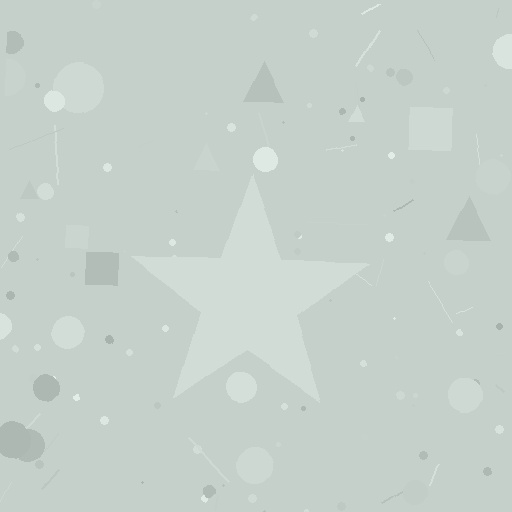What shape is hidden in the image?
A star is hidden in the image.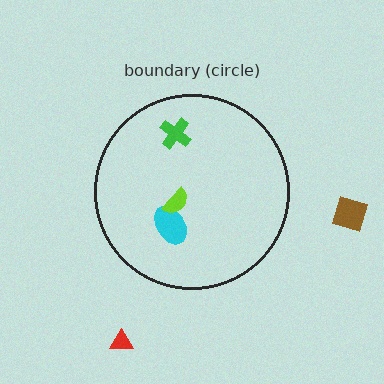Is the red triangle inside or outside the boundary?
Outside.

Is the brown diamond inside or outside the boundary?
Outside.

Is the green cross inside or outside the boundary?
Inside.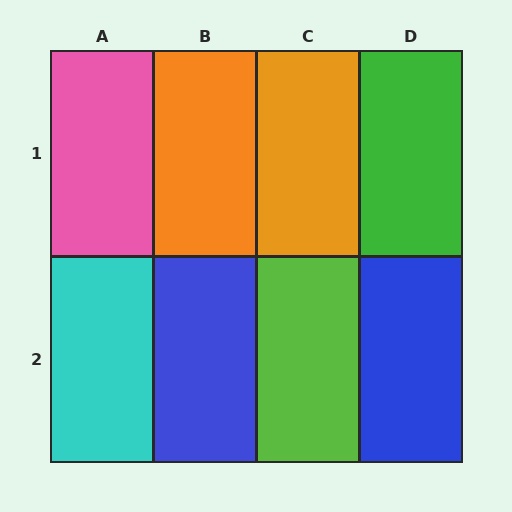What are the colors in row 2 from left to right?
Cyan, blue, lime, blue.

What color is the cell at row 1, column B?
Orange.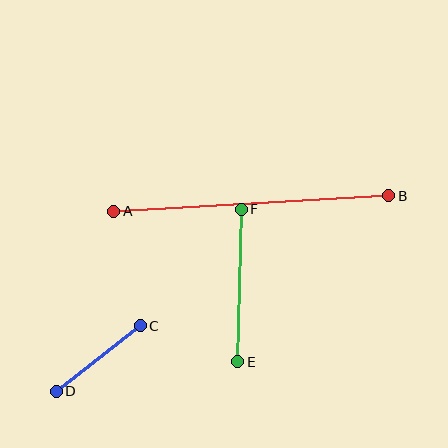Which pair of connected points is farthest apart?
Points A and B are farthest apart.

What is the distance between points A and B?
The distance is approximately 276 pixels.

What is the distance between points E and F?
The distance is approximately 153 pixels.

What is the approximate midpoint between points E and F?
The midpoint is at approximately (239, 285) pixels.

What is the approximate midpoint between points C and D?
The midpoint is at approximately (98, 358) pixels.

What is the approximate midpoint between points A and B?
The midpoint is at approximately (251, 204) pixels.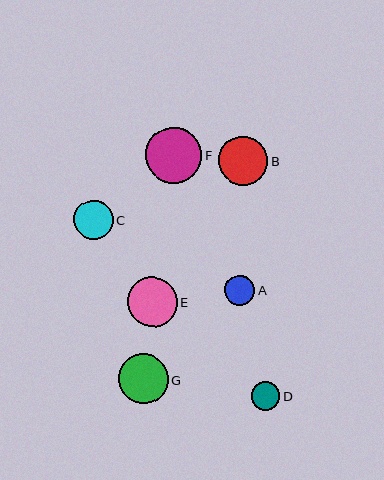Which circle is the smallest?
Circle D is the smallest with a size of approximately 28 pixels.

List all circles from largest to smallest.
From largest to smallest: F, E, G, B, C, A, D.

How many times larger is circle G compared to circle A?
Circle G is approximately 1.6 times the size of circle A.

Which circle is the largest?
Circle F is the largest with a size of approximately 57 pixels.